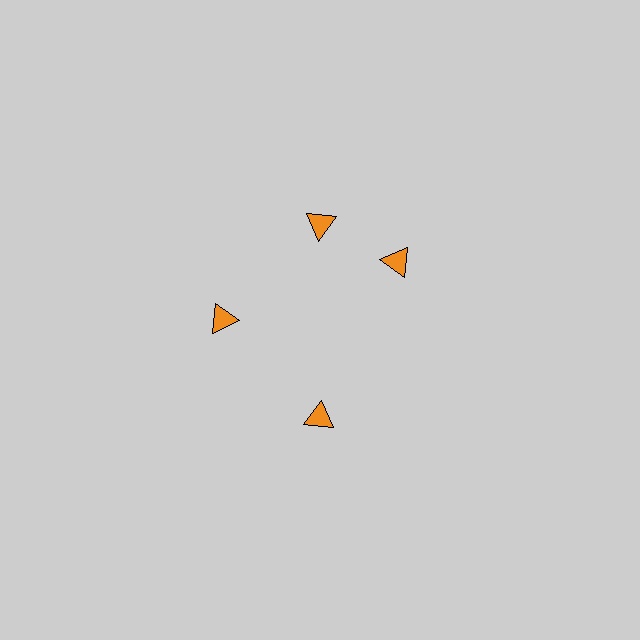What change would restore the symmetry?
The symmetry would be restored by rotating it back into even spacing with its neighbors so that all 4 triangles sit at equal angles and equal distance from the center.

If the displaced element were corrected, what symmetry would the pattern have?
It would have 4-fold rotational symmetry — the pattern would map onto itself every 90 degrees.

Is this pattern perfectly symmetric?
No. The 4 orange triangles are arranged in a ring, but one element near the 3 o'clock position is rotated out of alignment along the ring, breaking the 4-fold rotational symmetry.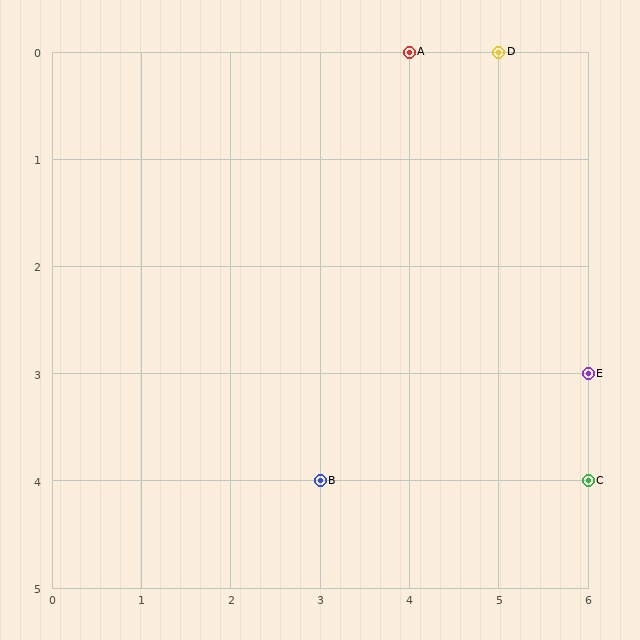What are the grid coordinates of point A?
Point A is at grid coordinates (4, 0).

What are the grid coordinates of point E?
Point E is at grid coordinates (6, 3).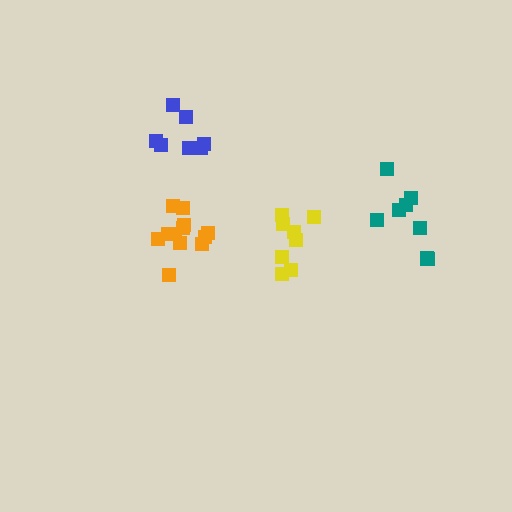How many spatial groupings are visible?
There are 4 spatial groupings.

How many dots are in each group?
Group 1: 7 dots, Group 2: 8 dots, Group 3: 8 dots, Group 4: 12 dots (35 total).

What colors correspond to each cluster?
The clusters are colored: blue, teal, yellow, orange.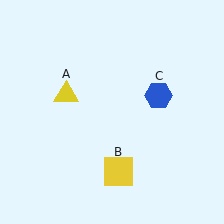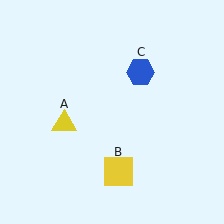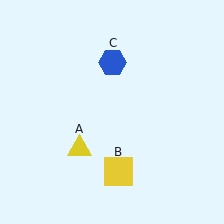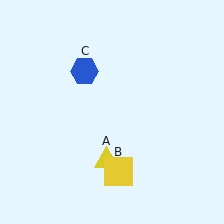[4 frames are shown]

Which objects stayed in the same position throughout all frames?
Yellow square (object B) remained stationary.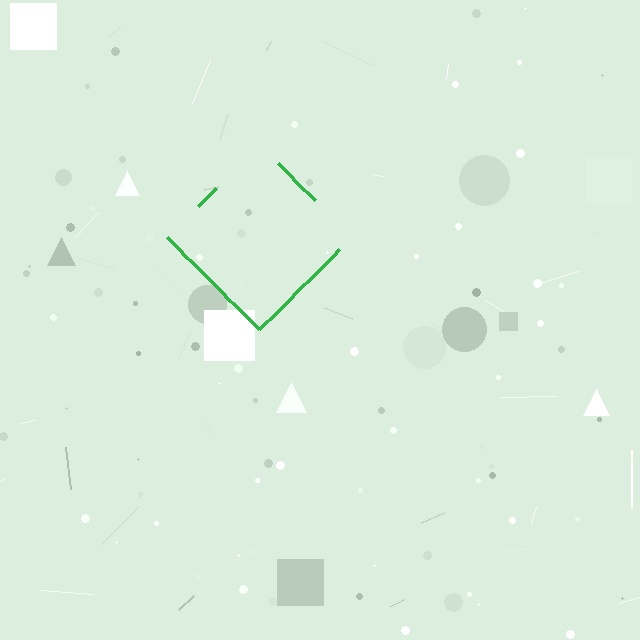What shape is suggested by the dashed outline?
The dashed outline suggests a diamond.